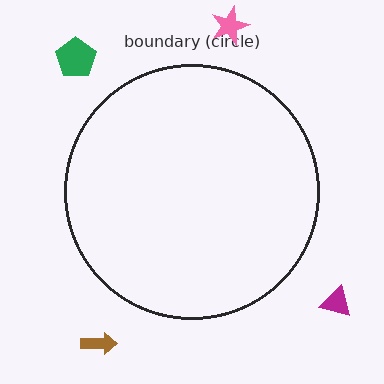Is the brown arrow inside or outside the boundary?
Outside.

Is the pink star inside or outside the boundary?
Outside.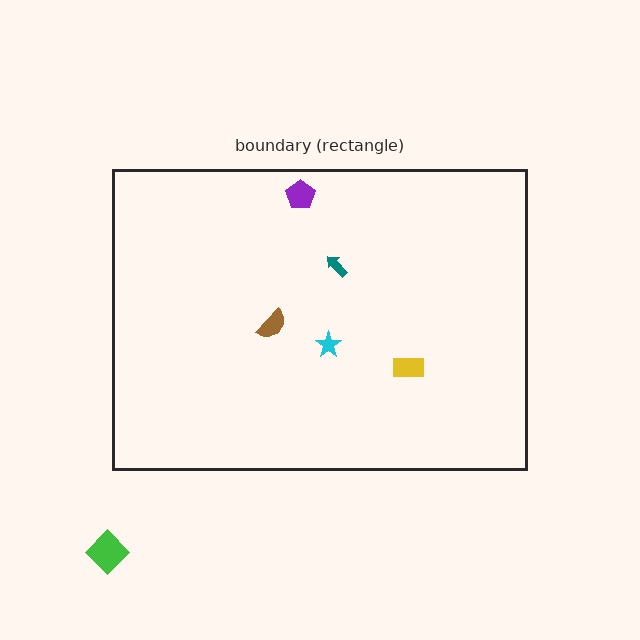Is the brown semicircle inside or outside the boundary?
Inside.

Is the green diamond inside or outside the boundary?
Outside.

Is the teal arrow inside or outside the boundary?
Inside.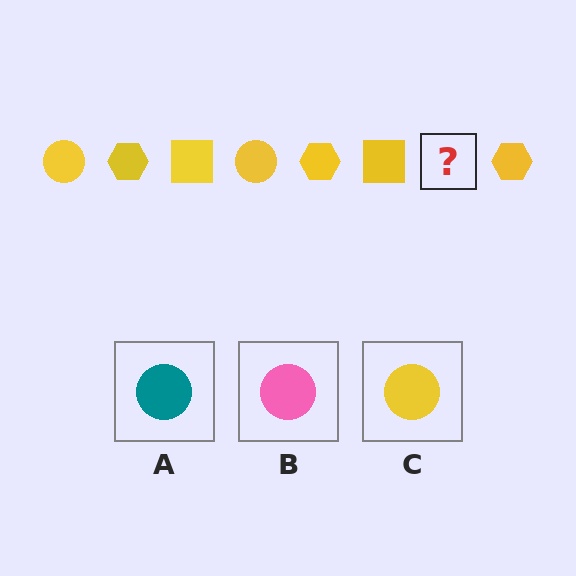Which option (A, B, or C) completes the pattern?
C.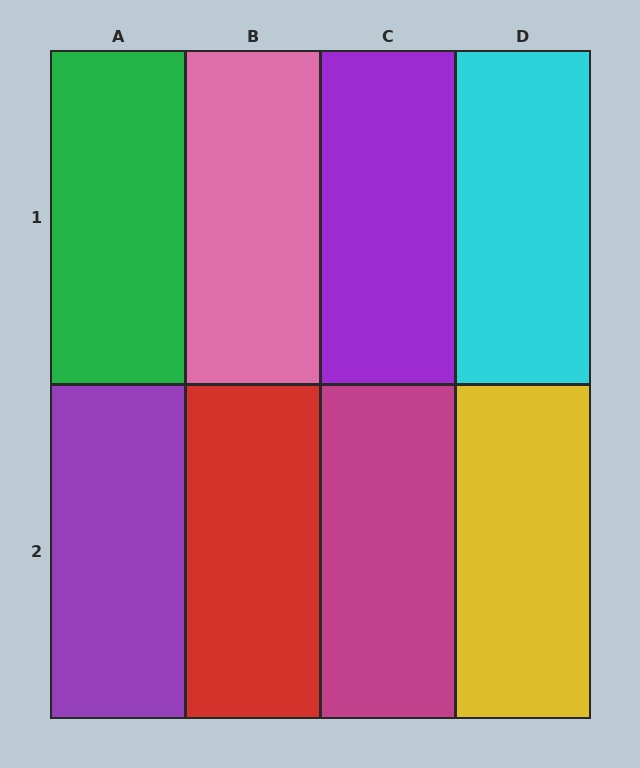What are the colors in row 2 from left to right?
Purple, red, magenta, yellow.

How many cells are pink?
1 cell is pink.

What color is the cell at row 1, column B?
Pink.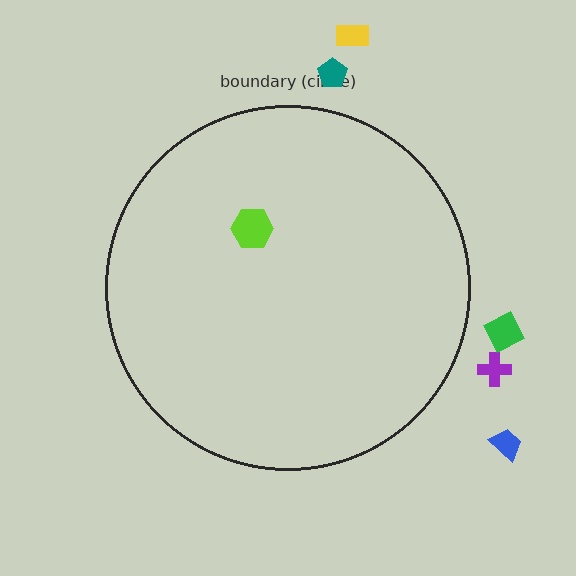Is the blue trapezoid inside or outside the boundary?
Outside.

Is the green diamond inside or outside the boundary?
Outside.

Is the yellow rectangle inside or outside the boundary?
Outside.